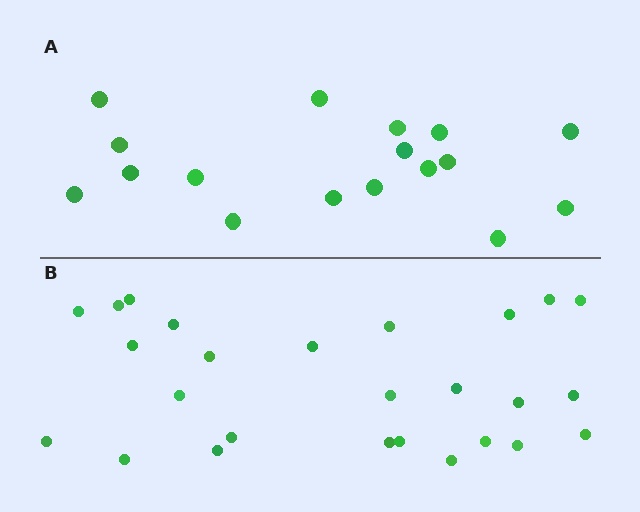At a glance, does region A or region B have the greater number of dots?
Region B (the bottom region) has more dots.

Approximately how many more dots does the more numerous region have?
Region B has roughly 8 or so more dots than region A.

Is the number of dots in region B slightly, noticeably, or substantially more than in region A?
Region B has substantially more. The ratio is roughly 1.5 to 1.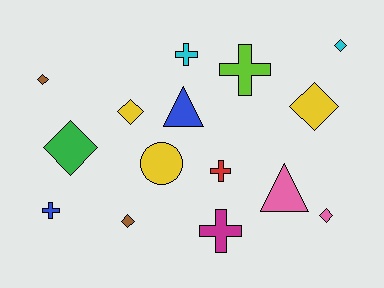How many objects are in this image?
There are 15 objects.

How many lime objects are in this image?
There is 1 lime object.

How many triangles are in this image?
There are 2 triangles.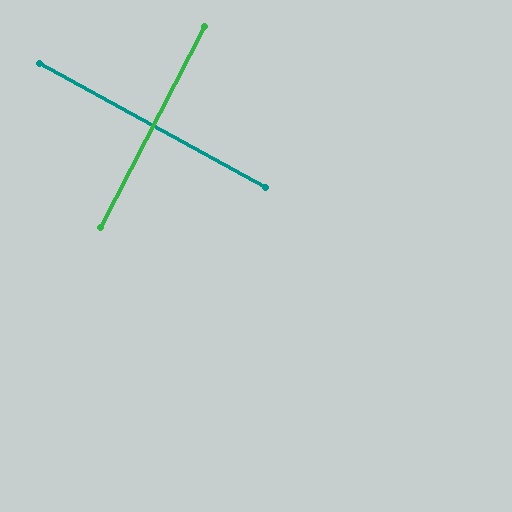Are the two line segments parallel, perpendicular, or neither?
Perpendicular — they meet at approximately 89°.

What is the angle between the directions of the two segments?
Approximately 89 degrees.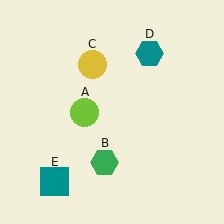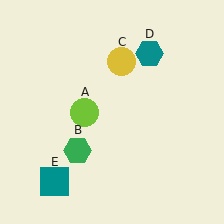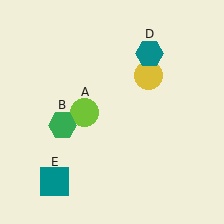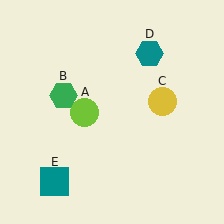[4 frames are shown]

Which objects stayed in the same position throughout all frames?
Lime circle (object A) and teal hexagon (object D) and teal square (object E) remained stationary.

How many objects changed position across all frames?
2 objects changed position: green hexagon (object B), yellow circle (object C).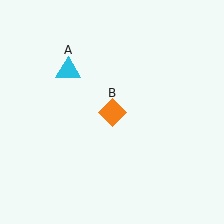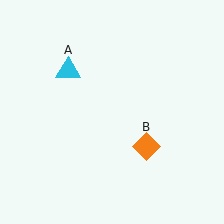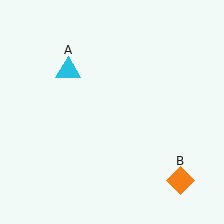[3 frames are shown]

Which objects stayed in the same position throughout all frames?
Cyan triangle (object A) remained stationary.